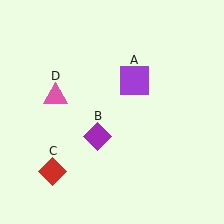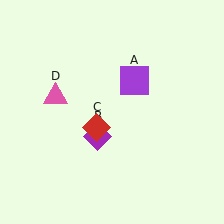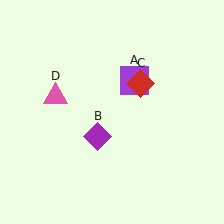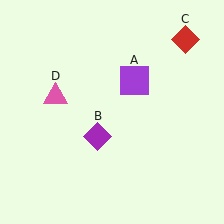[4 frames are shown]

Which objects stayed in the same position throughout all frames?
Purple square (object A) and purple diamond (object B) and pink triangle (object D) remained stationary.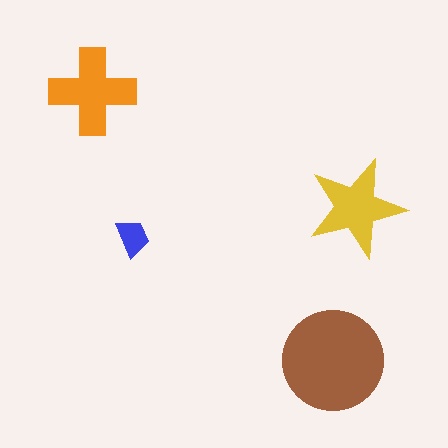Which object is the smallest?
The blue trapezoid.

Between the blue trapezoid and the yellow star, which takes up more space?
The yellow star.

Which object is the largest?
The brown circle.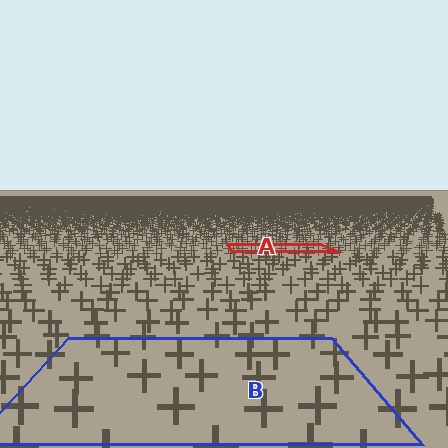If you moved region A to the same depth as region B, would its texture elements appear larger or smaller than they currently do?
They would appear larger. At a closer depth, the same texture elements are projected at a bigger on-screen size.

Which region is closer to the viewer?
Region B is closer. The texture elements there are larger and more spread out.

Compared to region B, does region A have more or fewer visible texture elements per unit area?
Region A has more texture elements per unit area — they are packed more densely because it is farther away.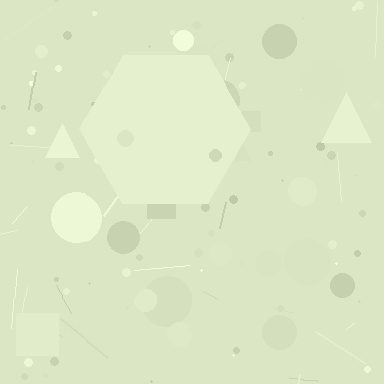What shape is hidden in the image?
A hexagon is hidden in the image.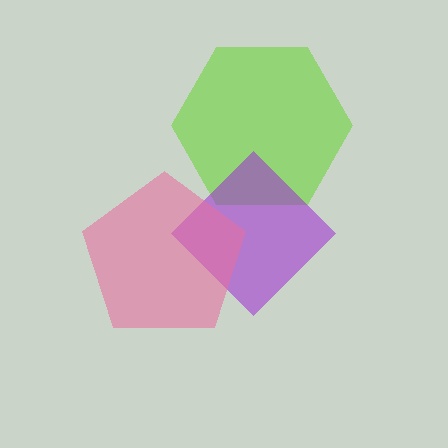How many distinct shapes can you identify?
There are 3 distinct shapes: a lime hexagon, a purple diamond, a pink pentagon.